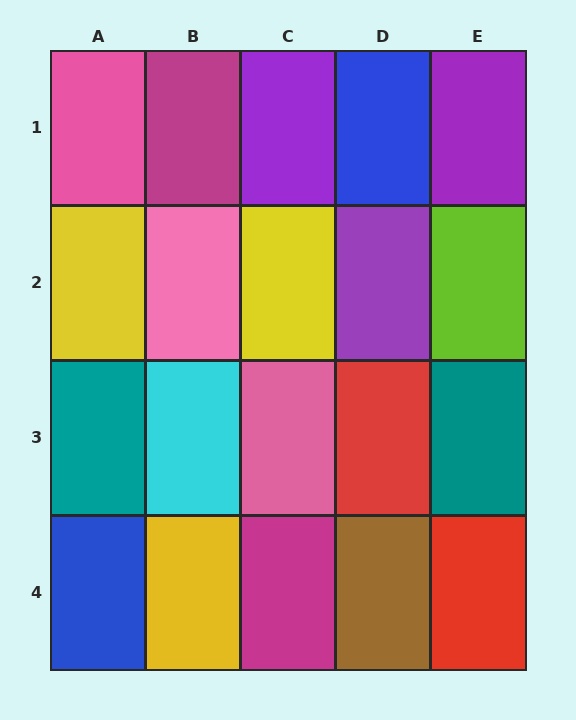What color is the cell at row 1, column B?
Magenta.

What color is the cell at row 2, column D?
Purple.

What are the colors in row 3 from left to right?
Teal, cyan, pink, red, teal.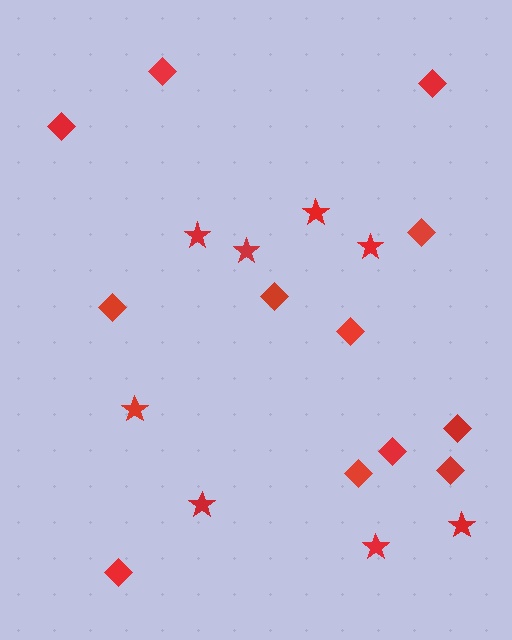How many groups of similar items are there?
There are 2 groups: one group of stars (8) and one group of diamonds (12).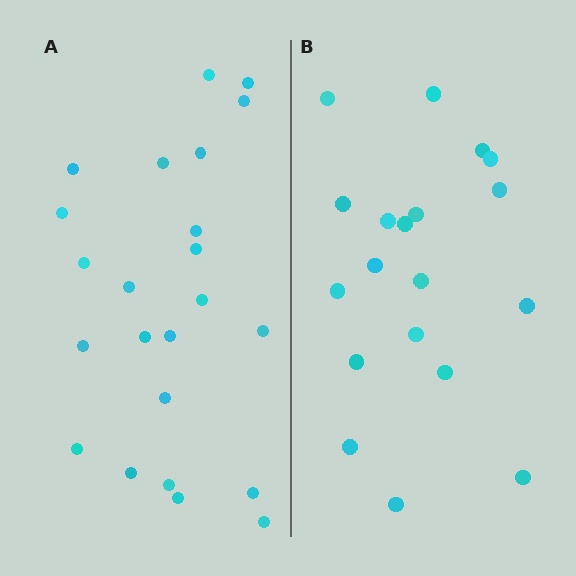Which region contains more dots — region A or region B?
Region A (the left region) has more dots.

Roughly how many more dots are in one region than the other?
Region A has about 4 more dots than region B.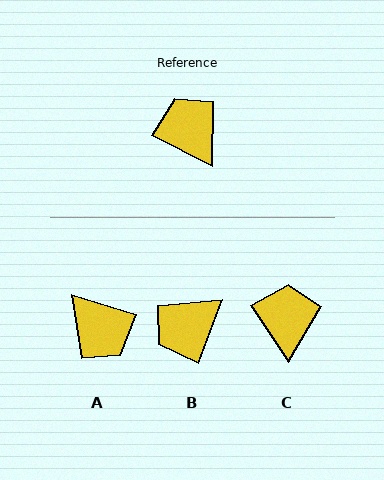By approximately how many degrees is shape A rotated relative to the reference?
Approximately 170 degrees clockwise.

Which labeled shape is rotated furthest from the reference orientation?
A, about 170 degrees away.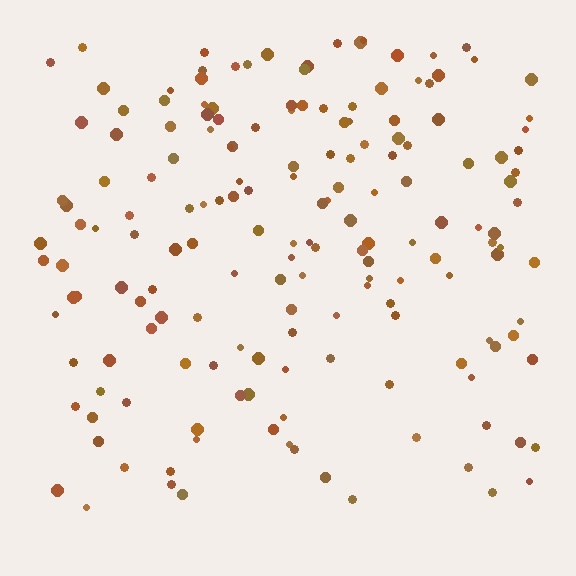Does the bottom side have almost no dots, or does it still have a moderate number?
Still a moderate number, just noticeably fewer than the top.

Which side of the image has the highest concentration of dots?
The top.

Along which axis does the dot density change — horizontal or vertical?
Vertical.